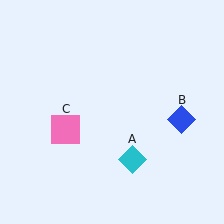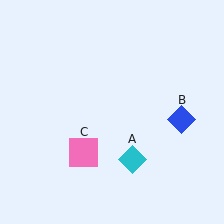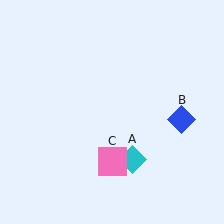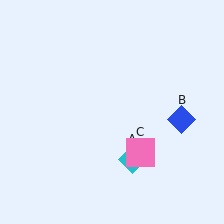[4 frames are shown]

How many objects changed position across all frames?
1 object changed position: pink square (object C).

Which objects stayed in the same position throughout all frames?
Cyan diamond (object A) and blue diamond (object B) remained stationary.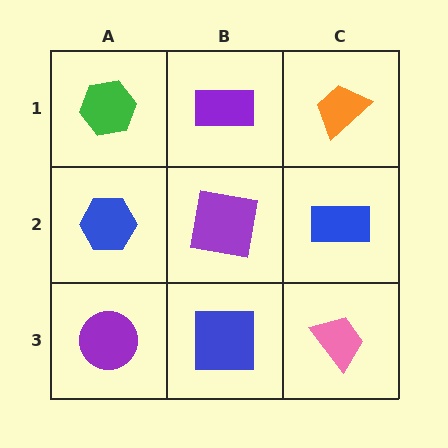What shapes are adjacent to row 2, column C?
An orange trapezoid (row 1, column C), a pink trapezoid (row 3, column C), a purple square (row 2, column B).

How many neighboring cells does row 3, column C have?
2.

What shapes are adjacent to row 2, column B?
A purple rectangle (row 1, column B), a blue square (row 3, column B), a blue hexagon (row 2, column A), a blue rectangle (row 2, column C).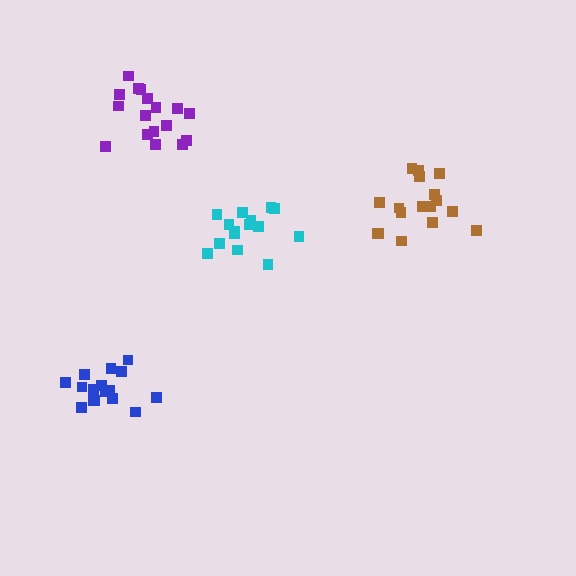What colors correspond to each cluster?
The clusters are colored: blue, cyan, purple, brown.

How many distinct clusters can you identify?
There are 4 distinct clusters.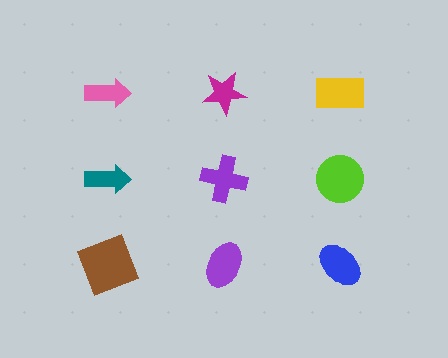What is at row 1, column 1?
A pink arrow.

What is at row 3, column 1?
A brown square.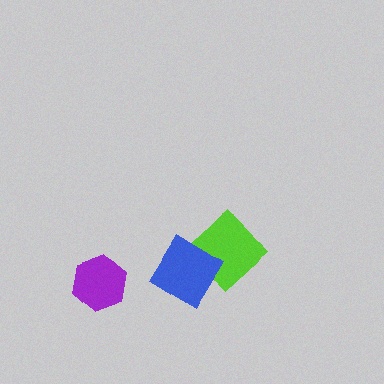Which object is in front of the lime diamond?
The blue diamond is in front of the lime diamond.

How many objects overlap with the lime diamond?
1 object overlaps with the lime diamond.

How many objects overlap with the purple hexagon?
0 objects overlap with the purple hexagon.